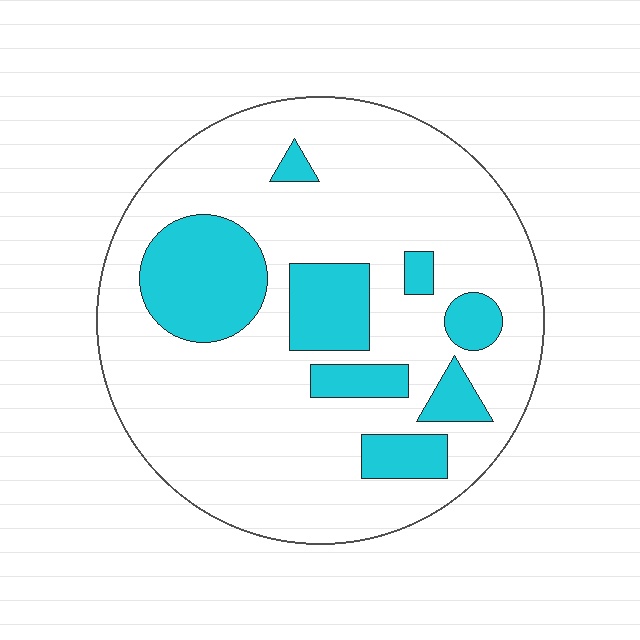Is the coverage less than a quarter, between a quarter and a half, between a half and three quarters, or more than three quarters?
Less than a quarter.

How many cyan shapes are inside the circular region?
8.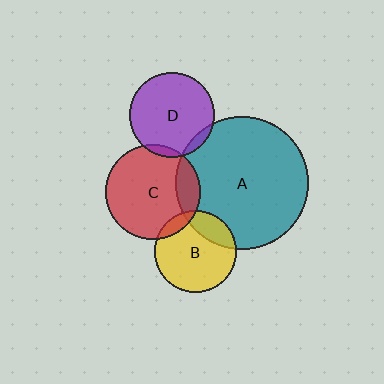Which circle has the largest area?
Circle A (teal).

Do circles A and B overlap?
Yes.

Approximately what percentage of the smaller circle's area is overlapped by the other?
Approximately 20%.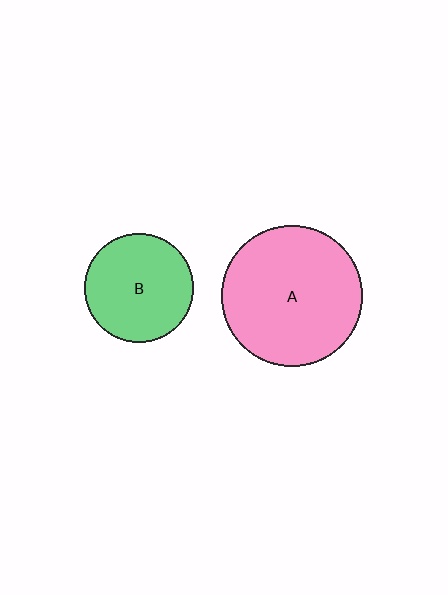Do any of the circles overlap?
No, none of the circles overlap.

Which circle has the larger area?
Circle A (pink).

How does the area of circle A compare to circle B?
Approximately 1.7 times.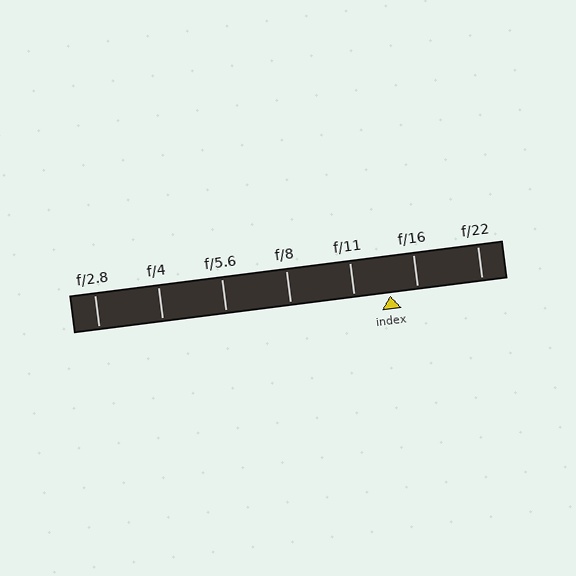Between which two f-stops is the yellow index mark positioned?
The index mark is between f/11 and f/16.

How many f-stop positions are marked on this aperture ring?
There are 7 f-stop positions marked.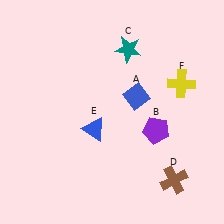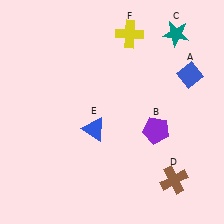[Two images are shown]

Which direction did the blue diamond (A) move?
The blue diamond (A) moved right.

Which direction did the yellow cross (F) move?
The yellow cross (F) moved left.